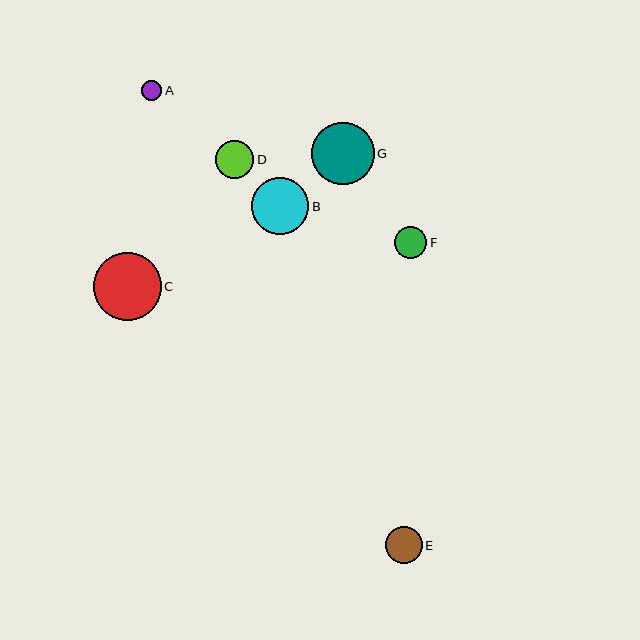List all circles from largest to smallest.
From largest to smallest: C, G, B, D, E, F, A.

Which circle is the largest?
Circle C is the largest with a size of approximately 67 pixels.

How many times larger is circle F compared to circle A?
Circle F is approximately 1.6 times the size of circle A.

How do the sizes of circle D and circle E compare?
Circle D and circle E are approximately the same size.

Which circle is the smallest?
Circle A is the smallest with a size of approximately 20 pixels.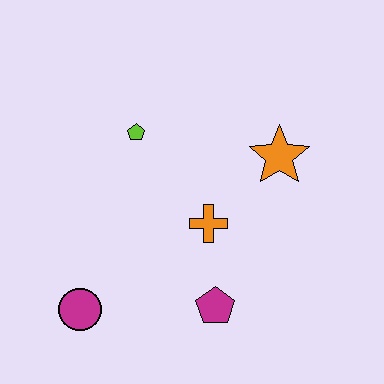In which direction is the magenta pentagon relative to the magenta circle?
The magenta pentagon is to the right of the magenta circle.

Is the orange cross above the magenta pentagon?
Yes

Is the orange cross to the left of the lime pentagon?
No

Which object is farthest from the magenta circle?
The orange star is farthest from the magenta circle.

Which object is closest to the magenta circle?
The magenta pentagon is closest to the magenta circle.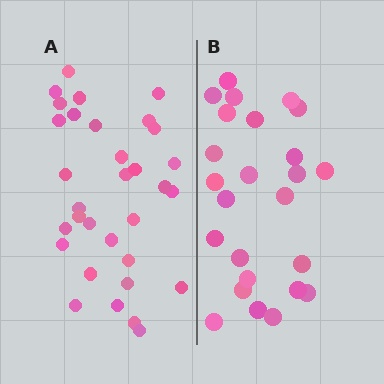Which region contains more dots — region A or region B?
Region A (the left region) has more dots.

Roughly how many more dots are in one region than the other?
Region A has roughly 8 or so more dots than region B.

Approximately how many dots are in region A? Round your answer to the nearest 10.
About 30 dots. (The exact count is 32, which rounds to 30.)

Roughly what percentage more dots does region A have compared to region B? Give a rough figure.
About 30% more.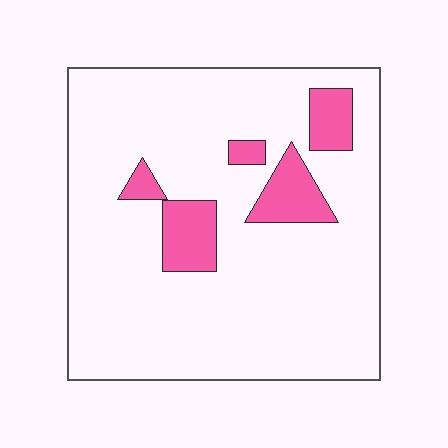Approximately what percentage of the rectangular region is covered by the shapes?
Approximately 15%.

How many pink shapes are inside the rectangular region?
5.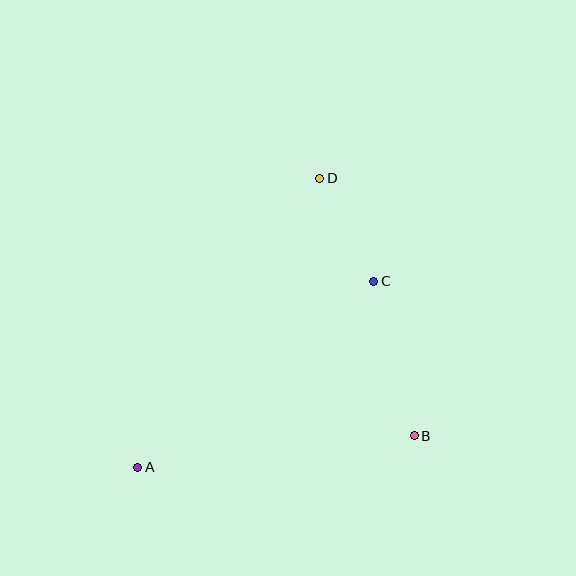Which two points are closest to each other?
Points C and D are closest to each other.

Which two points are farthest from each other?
Points A and D are farthest from each other.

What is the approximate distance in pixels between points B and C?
The distance between B and C is approximately 159 pixels.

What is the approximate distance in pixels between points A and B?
The distance between A and B is approximately 278 pixels.